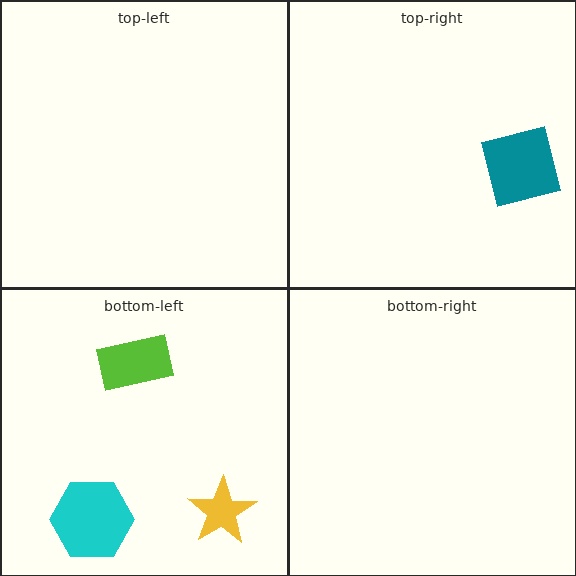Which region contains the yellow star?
The bottom-left region.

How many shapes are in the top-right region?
1.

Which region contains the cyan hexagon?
The bottom-left region.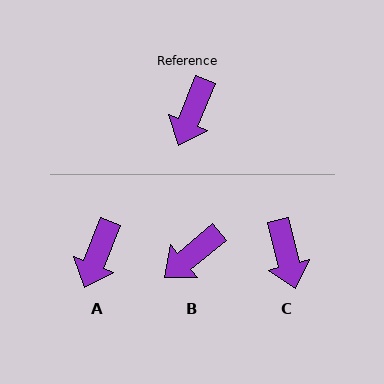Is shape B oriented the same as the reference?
No, it is off by about 28 degrees.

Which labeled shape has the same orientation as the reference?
A.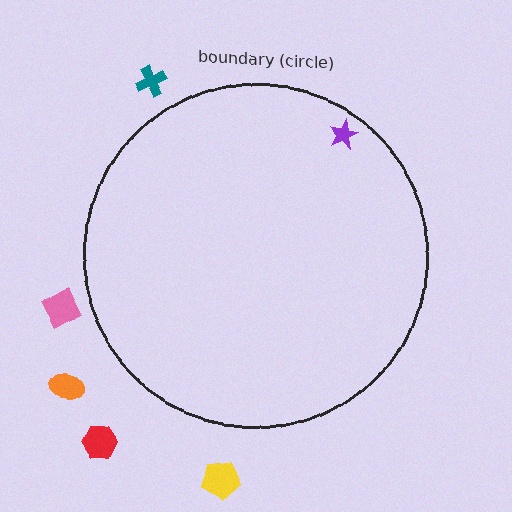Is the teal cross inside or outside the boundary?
Outside.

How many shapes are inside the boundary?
1 inside, 5 outside.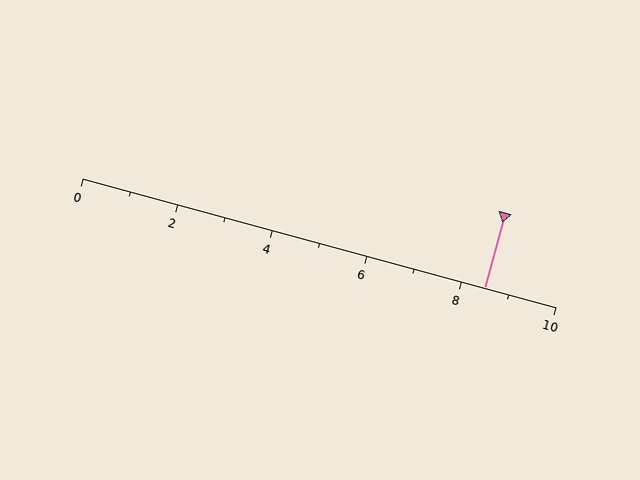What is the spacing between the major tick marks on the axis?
The major ticks are spaced 2 apart.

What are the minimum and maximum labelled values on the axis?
The axis runs from 0 to 10.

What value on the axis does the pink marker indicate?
The marker indicates approximately 8.5.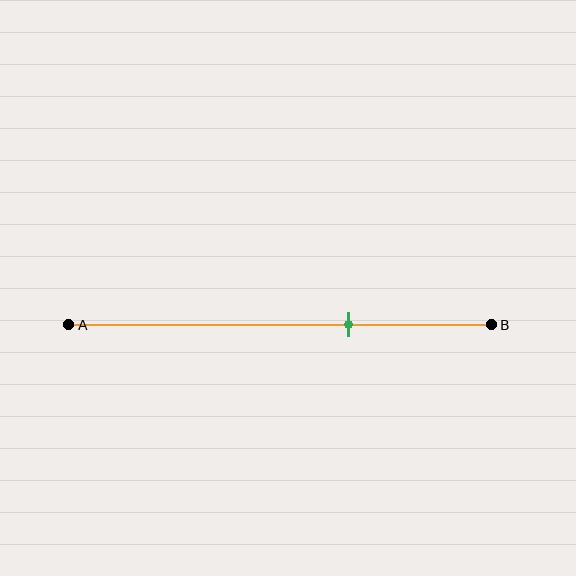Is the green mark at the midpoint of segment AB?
No, the mark is at about 65% from A, not at the 50% midpoint.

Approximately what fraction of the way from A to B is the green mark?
The green mark is approximately 65% of the way from A to B.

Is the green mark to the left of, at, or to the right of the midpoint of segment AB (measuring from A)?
The green mark is to the right of the midpoint of segment AB.